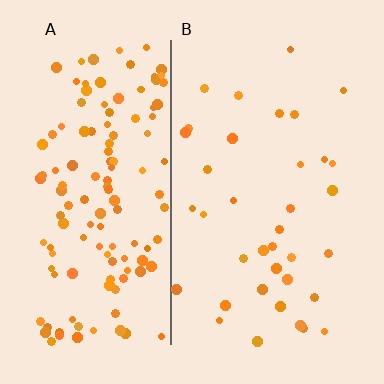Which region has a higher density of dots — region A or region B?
A (the left).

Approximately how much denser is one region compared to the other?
Approximately 3.7× — region A over region B.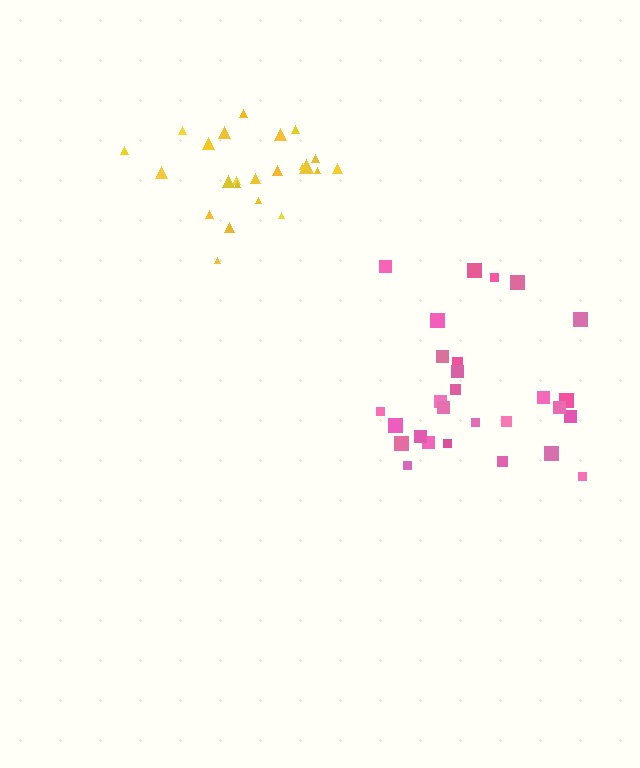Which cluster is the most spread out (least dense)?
Pink.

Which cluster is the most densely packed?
Yellow.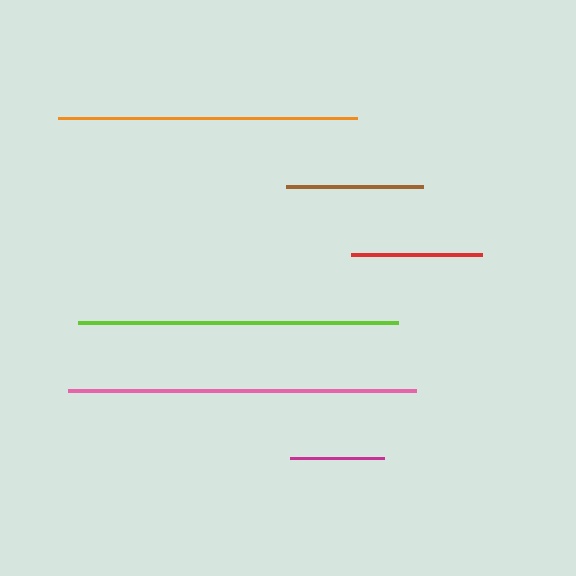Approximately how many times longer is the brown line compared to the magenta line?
The brown line is approximately 1.5 times the length of the magenta line.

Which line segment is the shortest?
The magenta line is the shortest at approximately 94 pixels.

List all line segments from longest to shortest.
From longest to shortest: pink, lime, orange, brown, red, magenta.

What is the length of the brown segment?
The brown segment is approximately 137 pixels long.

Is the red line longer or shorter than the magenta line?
The red line is longer than the magenta line.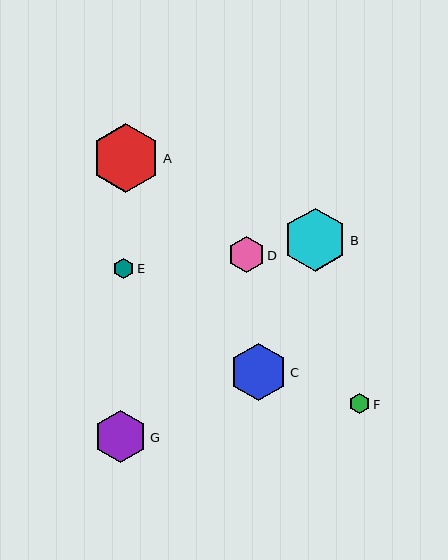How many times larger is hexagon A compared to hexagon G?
Hexagon A is approximately 1.3 times the size of hexagon G.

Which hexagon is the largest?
Hexagon A is the largest with a size of approximately 69 pixels.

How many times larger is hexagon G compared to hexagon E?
Hexagon G is approximately 2.6 times the size of hexagon E.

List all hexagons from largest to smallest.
From largest to smallest: A, B, C, G, D, F, E.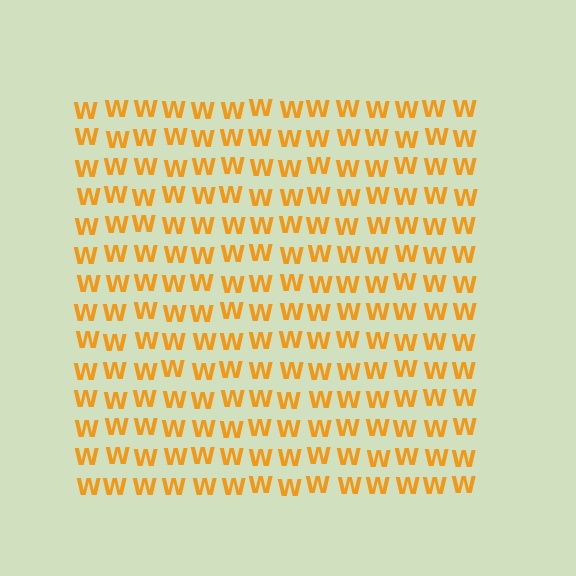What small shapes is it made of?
It is made of small letter W's.